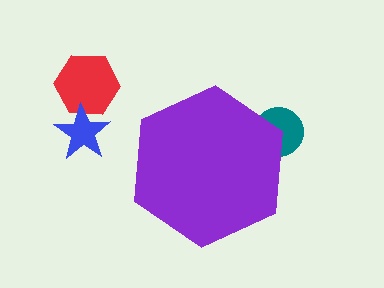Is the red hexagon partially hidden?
No, the red hexagon is fully visible.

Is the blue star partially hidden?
No, the blue star is fully visible.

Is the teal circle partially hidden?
Yes, the teal circle is partially hidden behind the purple hexagon.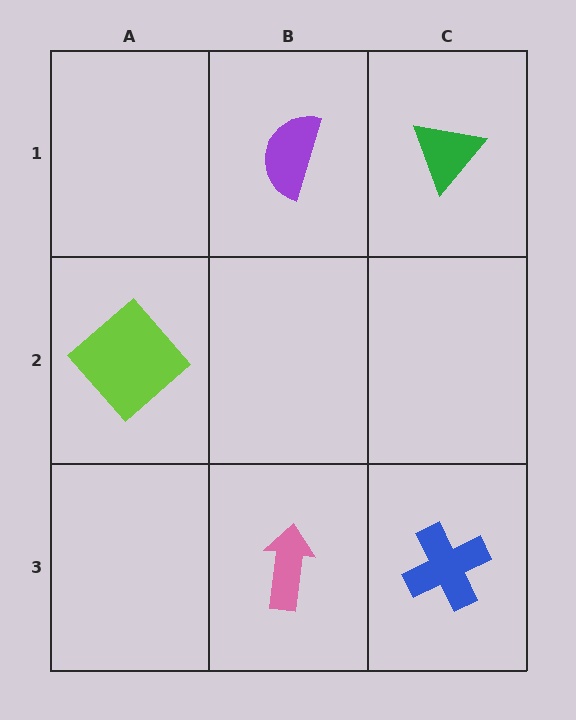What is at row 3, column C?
A blue cross.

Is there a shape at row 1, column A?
No, that cell is empty.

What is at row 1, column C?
A green triangle.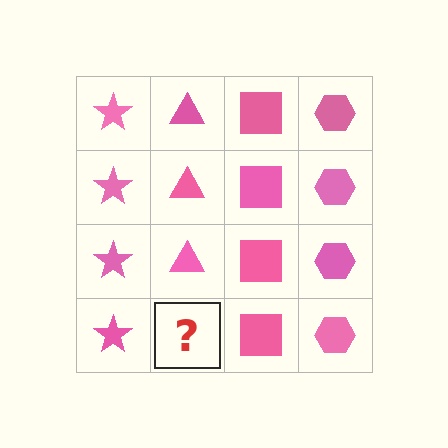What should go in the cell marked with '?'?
The missing cell should contain a pink triangle.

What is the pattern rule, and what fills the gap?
The rule is that each column has a consistent shape. The gap should be filled with a pink triangle.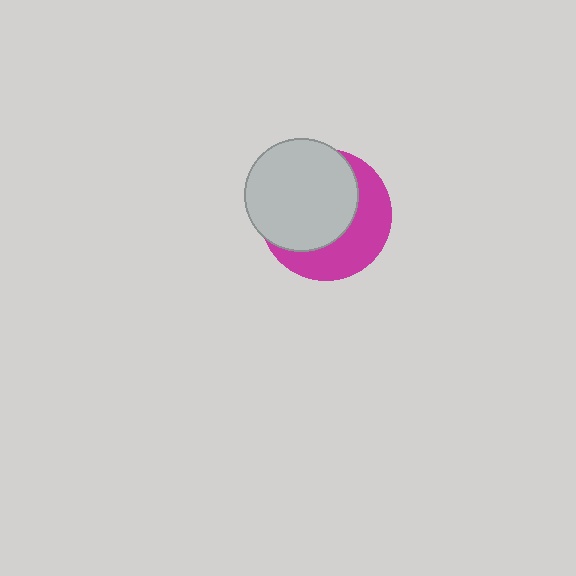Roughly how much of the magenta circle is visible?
A small part of it is visible (roughly 42%).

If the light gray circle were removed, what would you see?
You would see the complete magenta circle.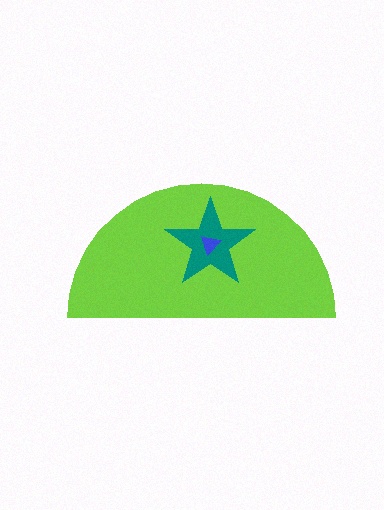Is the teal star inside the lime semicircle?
Yes.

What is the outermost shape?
The lime semicircle.